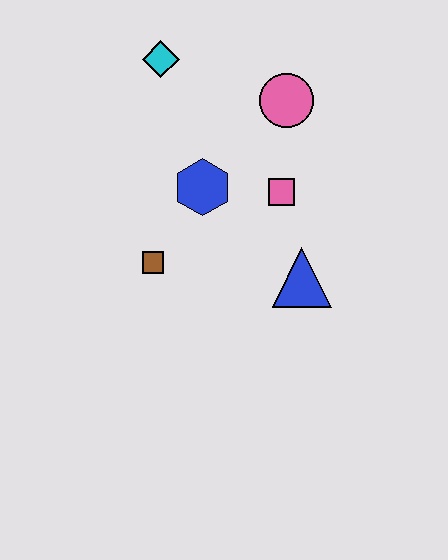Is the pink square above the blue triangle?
Yes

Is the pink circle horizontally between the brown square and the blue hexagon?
No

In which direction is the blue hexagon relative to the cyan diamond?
The blue hexagon is below the cyan diamond.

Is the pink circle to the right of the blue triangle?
No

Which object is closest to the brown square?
The blue hexagon is closest to the brown square.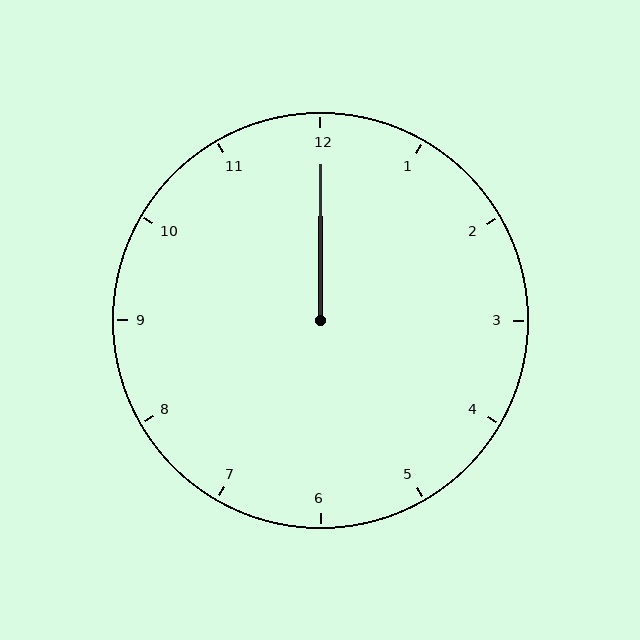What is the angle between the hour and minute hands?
Approximately 0 degrees.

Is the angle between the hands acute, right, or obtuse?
It is acute.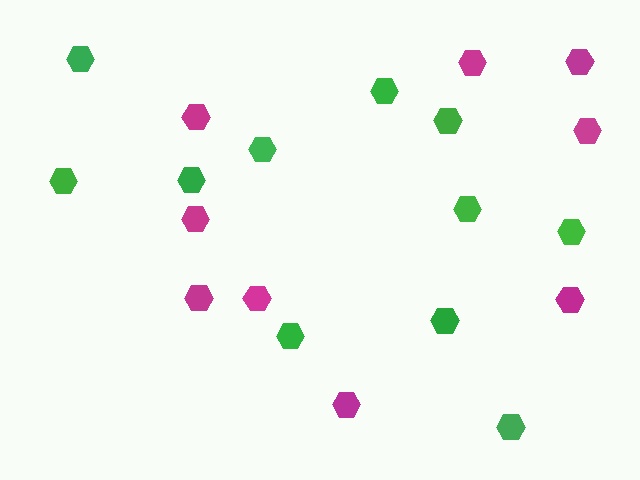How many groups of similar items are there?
There are 2 groups: one group of green hexagons (11) and one group of magenta hexagons (9).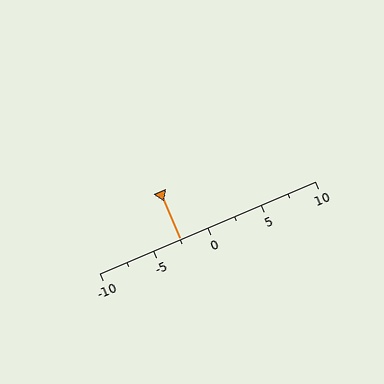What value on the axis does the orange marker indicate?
The marker indicates approximately -2.5.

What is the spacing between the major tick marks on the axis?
The major ticks are spaced 5 apart.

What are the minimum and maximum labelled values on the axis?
The axis runs from -10 to 10.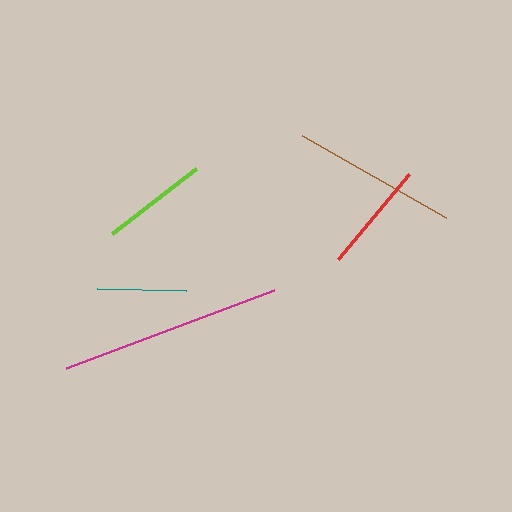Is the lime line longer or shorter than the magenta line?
The magenta line is longer than the lime line.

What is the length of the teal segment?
The teal segment is approximately 88 pixels long.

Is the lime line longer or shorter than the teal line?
The lime line is longer than the teal line.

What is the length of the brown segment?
The brown segment is approximately 166 pixels long.